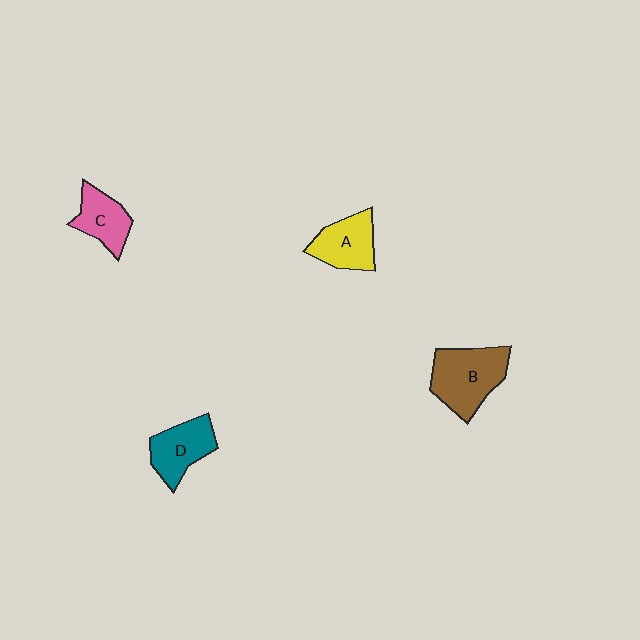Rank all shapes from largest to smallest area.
From largest to smallest: B (brown), D (teal), A (yellow), C (pink).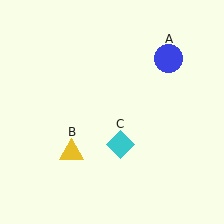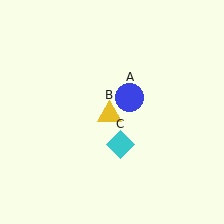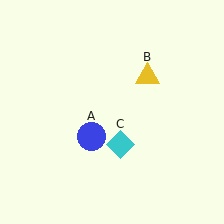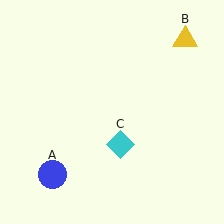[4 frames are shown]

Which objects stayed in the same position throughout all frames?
Cyan diamond (object C) remained stationary.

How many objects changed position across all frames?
2 objects changed position: blue circle (object A), yellow triangle (object B).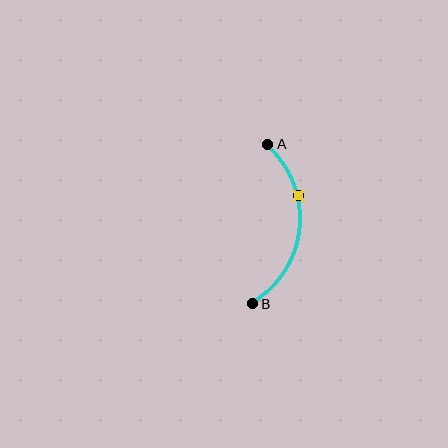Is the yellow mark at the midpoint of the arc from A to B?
No. The yellow mark lies on the arc but is closer to endpoint A. The arc midpoint would be at the point on the curve equidistant along the arc from both A and B.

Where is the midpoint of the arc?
The arc midpoint is the point on the curve farthest from the straight line joining A and B. It sits to the right of that line.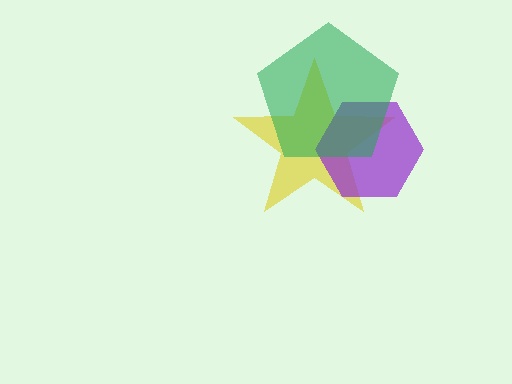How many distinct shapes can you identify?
There are 3 distinct shapes: a yellow star, a purple hexagon, a green pentagon.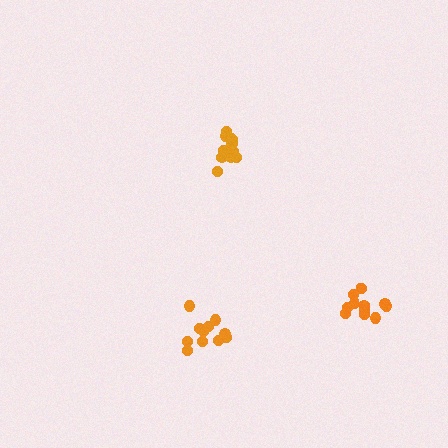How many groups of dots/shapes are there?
There are 3 groups.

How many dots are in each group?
Group 1: 11 dots, Group 2: 12 dots, Group 3: 11 dots (34 total).